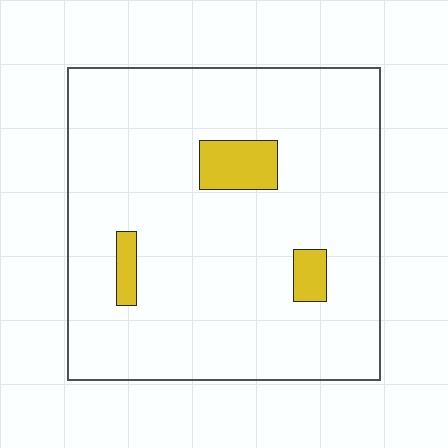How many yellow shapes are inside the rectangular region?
3.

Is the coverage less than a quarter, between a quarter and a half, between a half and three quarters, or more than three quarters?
Less than a quarter.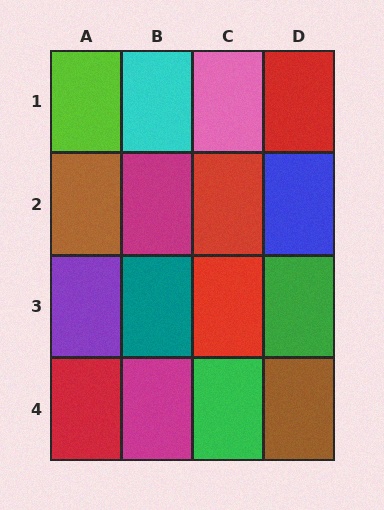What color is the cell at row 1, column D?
Red.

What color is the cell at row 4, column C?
Green.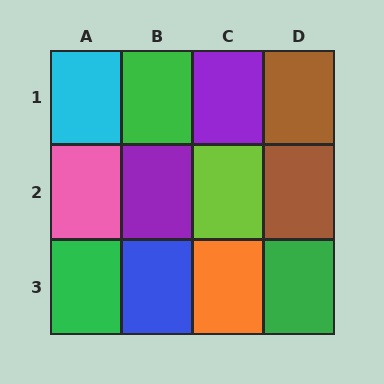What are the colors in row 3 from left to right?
Green, blue, orange, green.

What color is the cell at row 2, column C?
Lime.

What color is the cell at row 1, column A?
Cyan.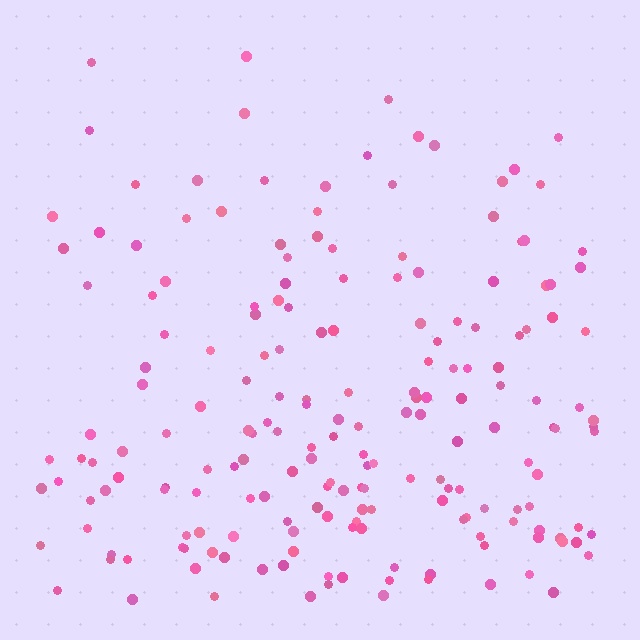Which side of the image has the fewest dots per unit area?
The top.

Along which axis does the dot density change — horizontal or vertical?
Vertical.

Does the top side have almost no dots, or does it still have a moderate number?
Still a moderate number, just noticeably fewer than the bottom.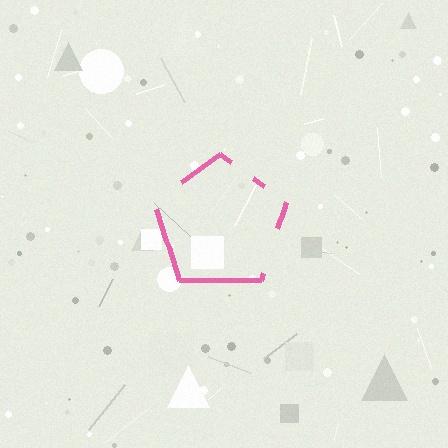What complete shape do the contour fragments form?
The contour fragments form a pentagon.